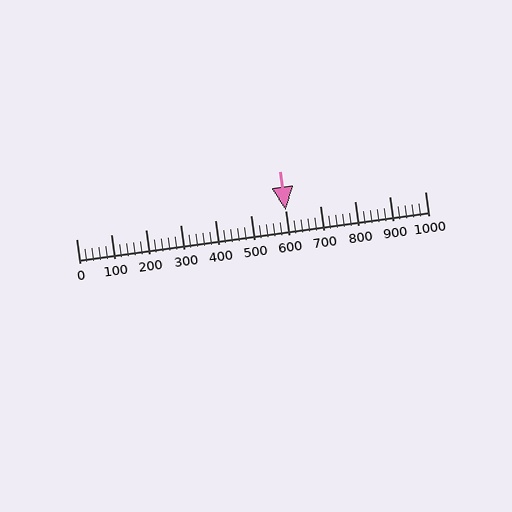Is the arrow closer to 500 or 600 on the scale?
The arrow is closer to 600.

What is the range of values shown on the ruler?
The ruler shows values from 0 to 1000.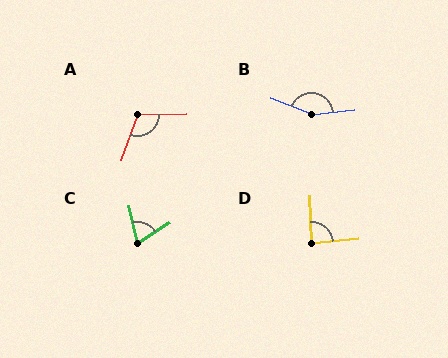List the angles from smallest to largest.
C (70°), D (87°), A (111°), B (152°).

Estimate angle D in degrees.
Approximately 87 degrees.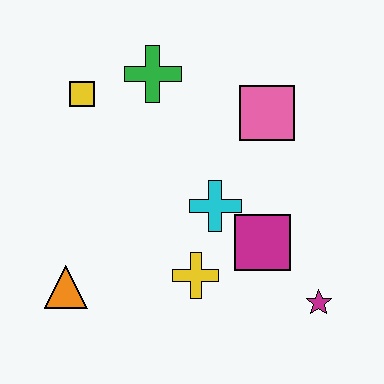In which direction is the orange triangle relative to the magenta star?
The orange triangle is to the left of the magenta star.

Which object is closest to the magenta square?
The cyan cross is closest to the magenta square.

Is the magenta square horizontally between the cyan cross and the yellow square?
No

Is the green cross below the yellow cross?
No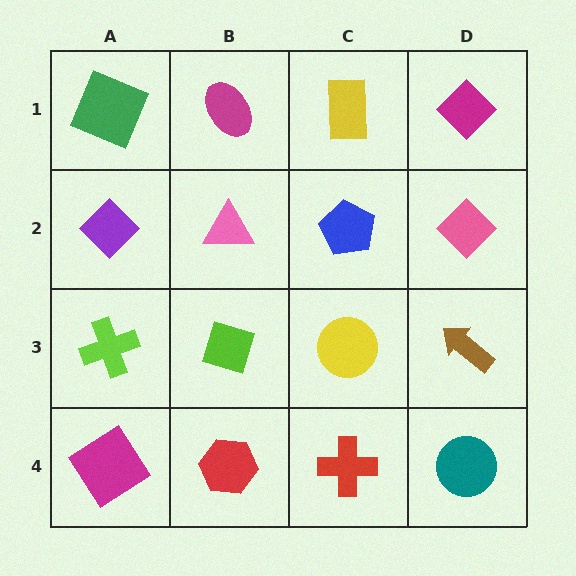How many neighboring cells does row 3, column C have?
4.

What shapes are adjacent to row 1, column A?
A purple diamond (row 2, column A), a magenta ellipse (row 1, column B).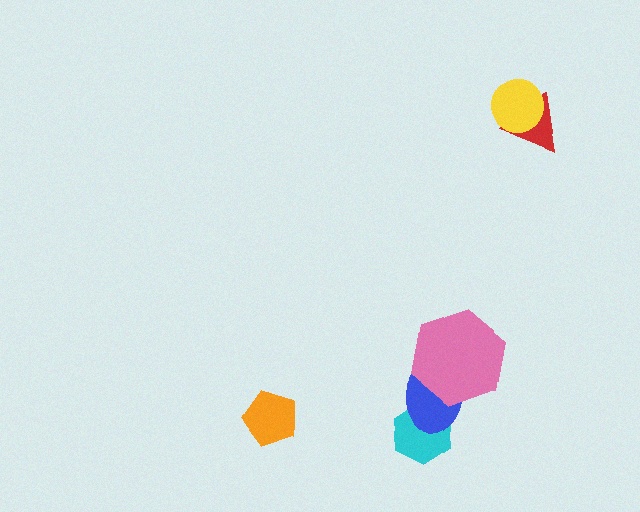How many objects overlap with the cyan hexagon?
1 object overlaps with the cyan hexagon.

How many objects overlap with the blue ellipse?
2 objects overlap with the blue ellipse.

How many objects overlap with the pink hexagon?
1 object overlaps with the pink hexagon.